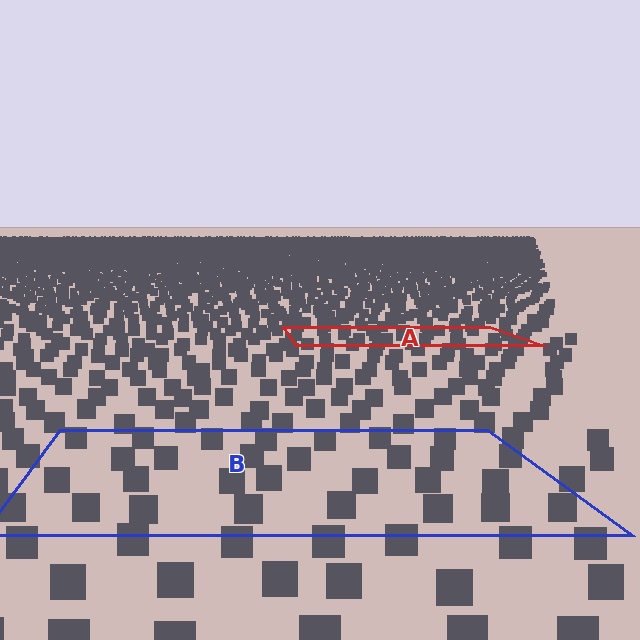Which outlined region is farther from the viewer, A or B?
Region A is farther from the viewer — the texture elements inside it appear smaller and more densely packed.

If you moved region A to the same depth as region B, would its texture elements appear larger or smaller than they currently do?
They would appear larger. At a closer depth, the same texture elements are projected at a bigger on-screen size.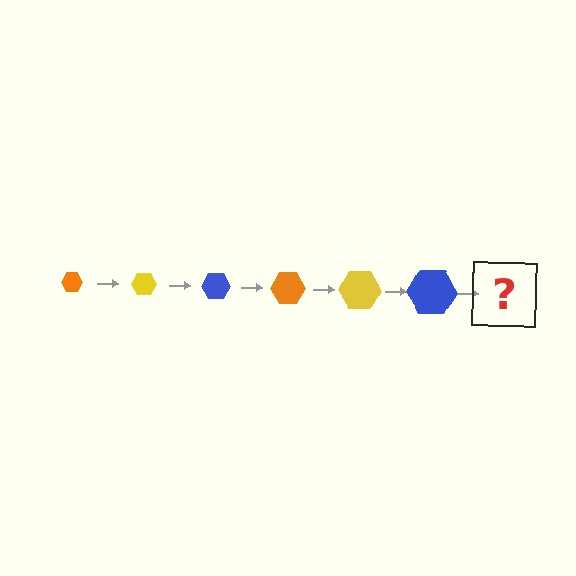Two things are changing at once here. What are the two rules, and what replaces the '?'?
The two rules are that the hexagon grows larger each step and the color cycles through orange, yellow, and blue. The '?' should be an orange hexagon, larger than the previous one.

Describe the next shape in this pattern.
It should be an orange hexagon, larger than the previous one.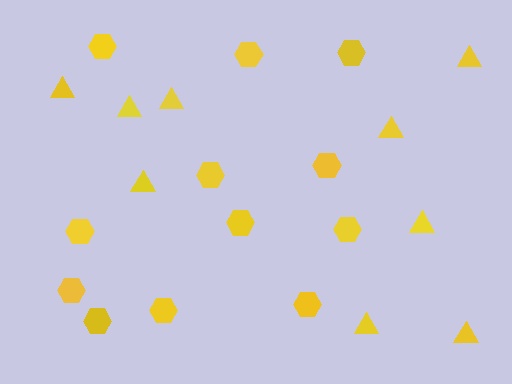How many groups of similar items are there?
There are 2 groups: one group of hexagons (12) and one group of triangles (9).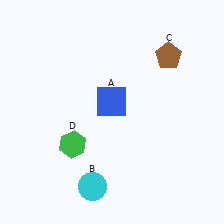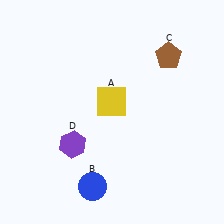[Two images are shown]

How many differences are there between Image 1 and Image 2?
There are 3 differences between the two images.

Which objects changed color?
A changed from blue to yellow. B changed from cyan to blue. D changed from green to purple.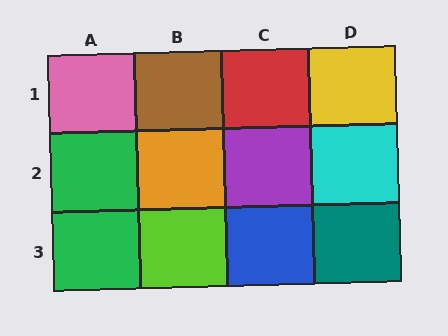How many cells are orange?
1 cell is orange.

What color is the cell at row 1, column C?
Red.